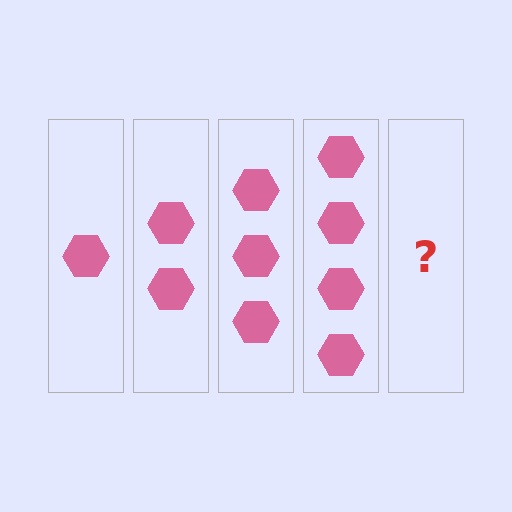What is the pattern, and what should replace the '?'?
The pattern is that each step adds one more hexagon. The '?' should be 5 hexagons.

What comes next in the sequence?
The next element should be 5 hexagons.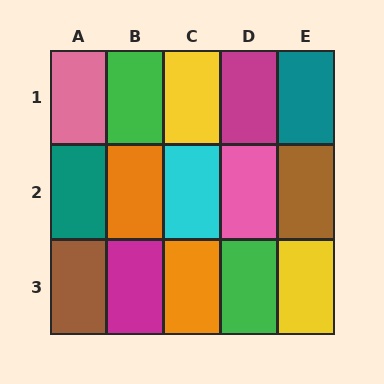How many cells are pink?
2 cells are pink.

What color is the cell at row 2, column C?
Cyan.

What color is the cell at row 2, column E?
Brown.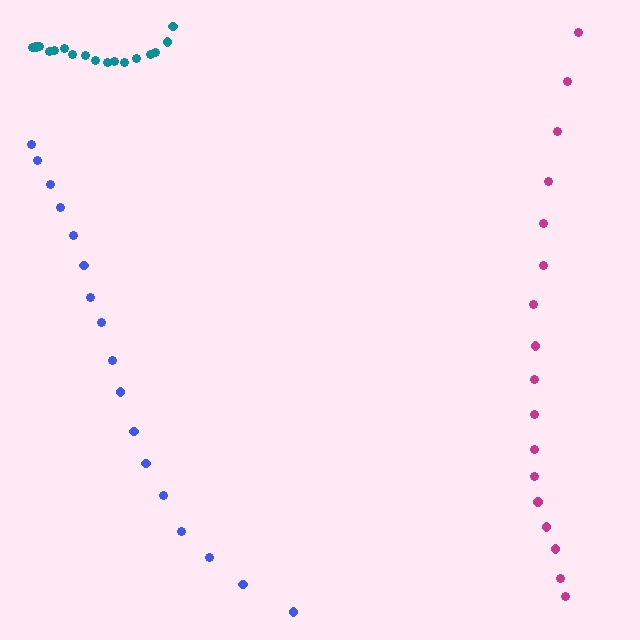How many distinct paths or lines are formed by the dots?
There are 3 distinct paths.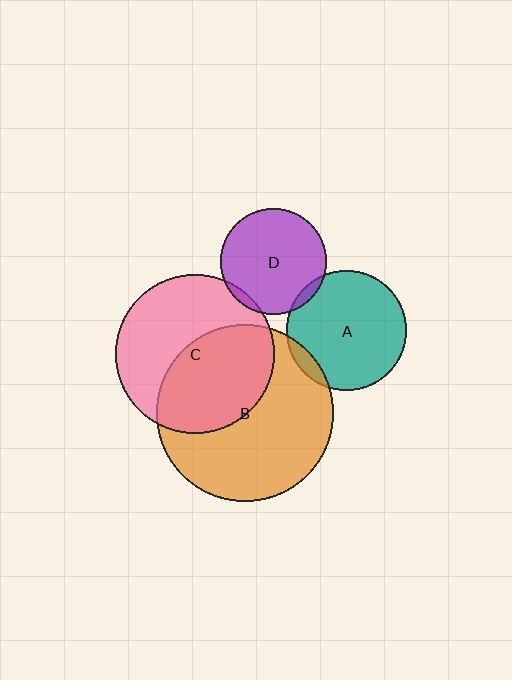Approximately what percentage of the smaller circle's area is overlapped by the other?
Approximately 50%.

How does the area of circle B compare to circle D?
Approximately 2.8 times.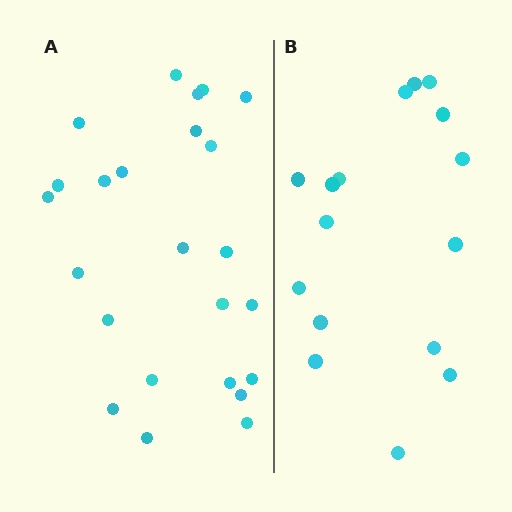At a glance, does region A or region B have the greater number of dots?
Region A (the left region) has more dots.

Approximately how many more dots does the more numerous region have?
Region A has roughly 8 or so more dots than region B.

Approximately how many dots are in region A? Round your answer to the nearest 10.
About 20 dots. (The exact count is 24, which rounds to 20.)